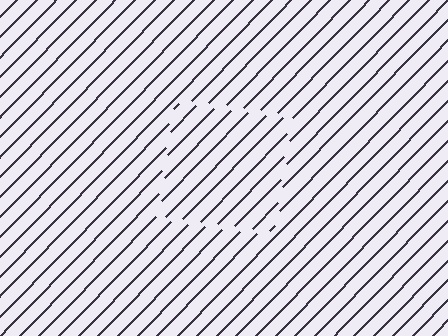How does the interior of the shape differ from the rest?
The interior of the shape contains the same grating, shifted by half a period — the contour is defined by the phase discontinuity where line-ends from the inner and outer gratings abut.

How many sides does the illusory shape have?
4 sides — the line-ends trace a square.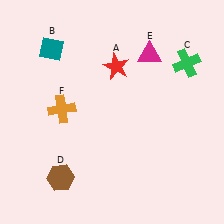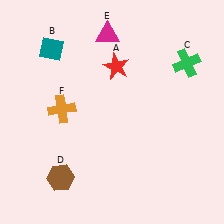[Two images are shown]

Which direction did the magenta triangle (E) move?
The magenta triangle (E) moved left.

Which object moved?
The magenta triangle (E) moved left.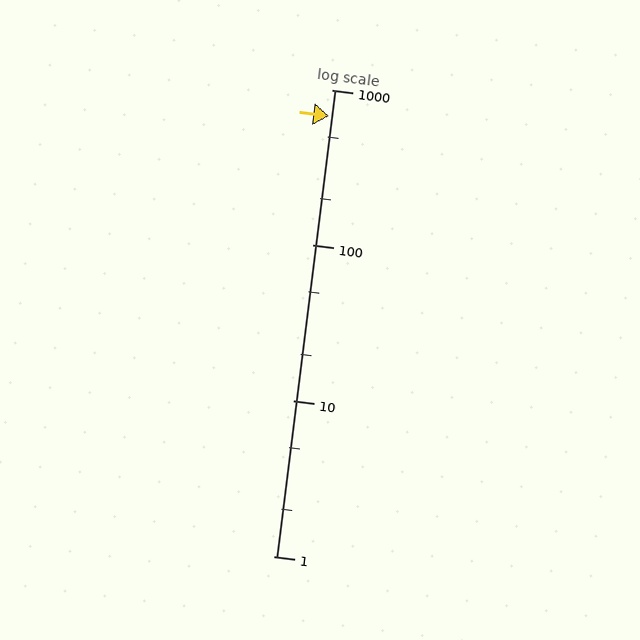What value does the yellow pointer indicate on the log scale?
The pointer indicates approximately 680.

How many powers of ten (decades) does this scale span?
The scale spans 3 decades, from 1 to 1000.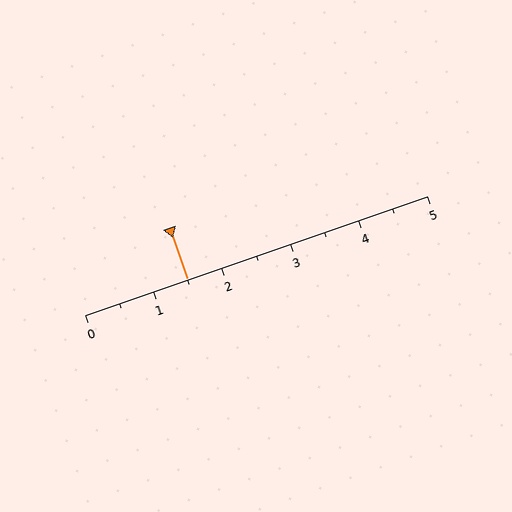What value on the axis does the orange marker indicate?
The marker indicates approximately 1.5.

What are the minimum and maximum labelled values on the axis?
The axis runs from 0 to 5.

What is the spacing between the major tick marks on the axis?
The major ticks are spaced 1 apart.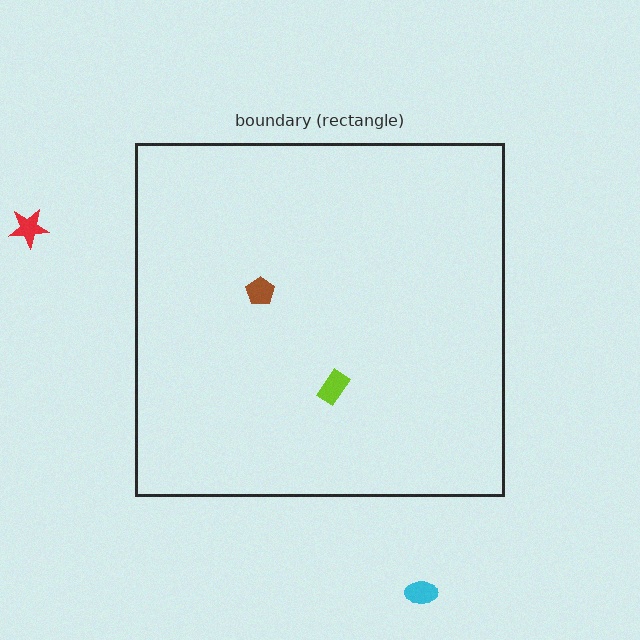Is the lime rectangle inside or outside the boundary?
Inside.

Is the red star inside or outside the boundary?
Outside.